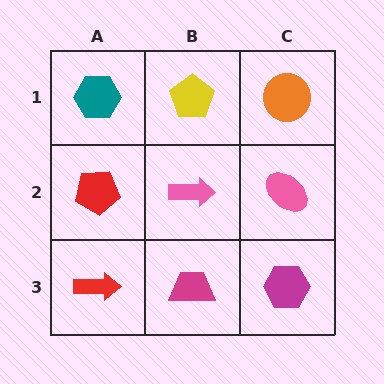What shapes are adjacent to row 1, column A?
A red pentagon (row 2, column A), a yellow pentagon (row 1, column B).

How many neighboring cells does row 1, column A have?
2.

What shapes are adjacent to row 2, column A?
A teal hexagon (row 1, column A), a red arrow (row 3, column A), a pink arrow (row 2, column B).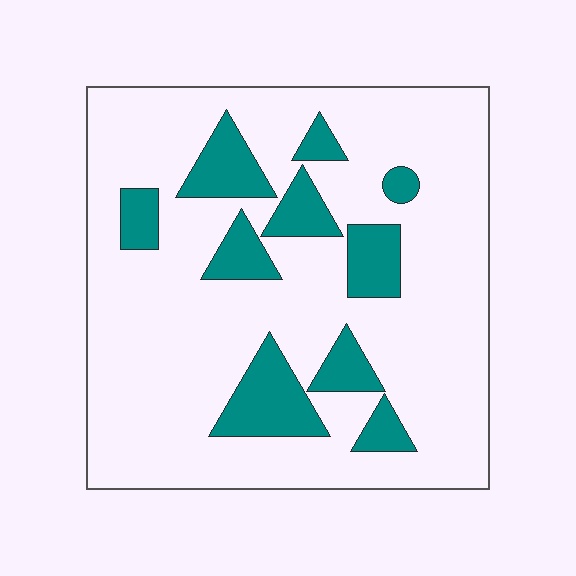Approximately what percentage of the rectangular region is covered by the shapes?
Approximately 20%.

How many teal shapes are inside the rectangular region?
10.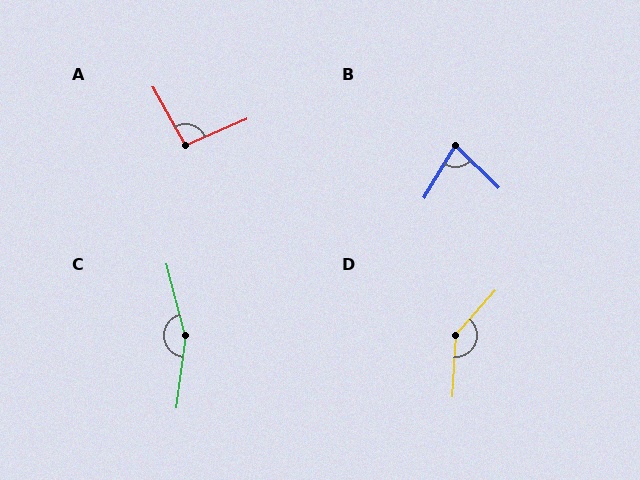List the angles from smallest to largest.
B (77°), A (96°), D (142°), C (158°).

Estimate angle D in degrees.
Approximately 142 degrees.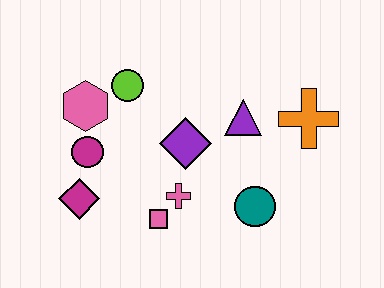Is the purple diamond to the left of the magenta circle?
No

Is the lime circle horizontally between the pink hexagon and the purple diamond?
Yes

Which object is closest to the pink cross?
The pink square is closest to the pink cross.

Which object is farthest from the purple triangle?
The magenta diamond is farthest from the purple triangle.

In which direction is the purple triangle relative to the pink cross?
The purple triangle is above the pink cross.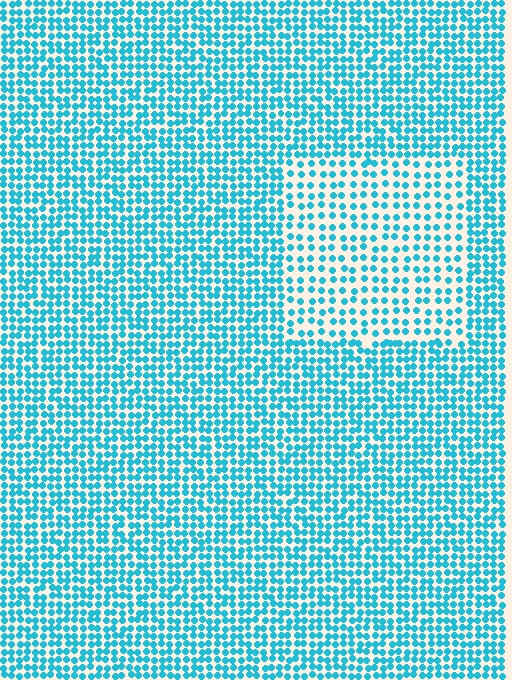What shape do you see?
I see a rectangle.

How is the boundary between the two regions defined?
The boundary is defined by a change in element density (approximately 1.8x ratio). All elements are the same color, size, and shape.